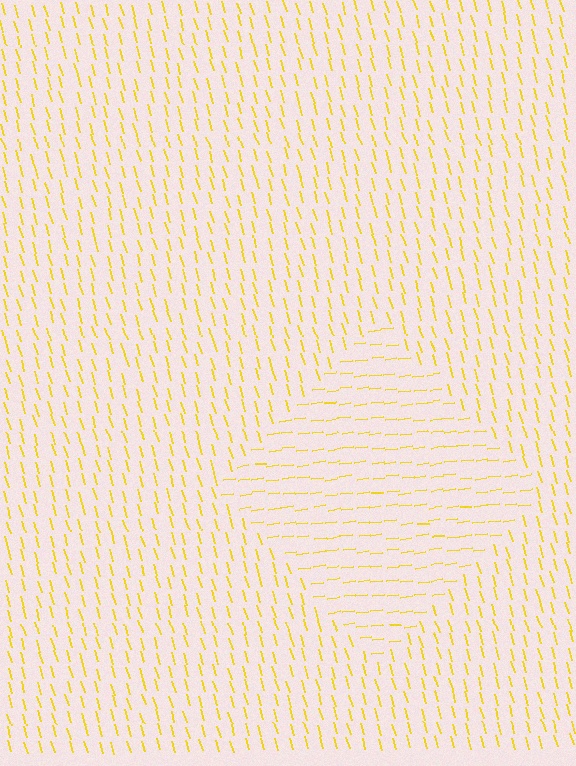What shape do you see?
I see a diamond.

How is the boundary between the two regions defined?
The boundary is defined purely by a change in line orientation (approximately 80 degrees difference). All lines are the same color and thickness.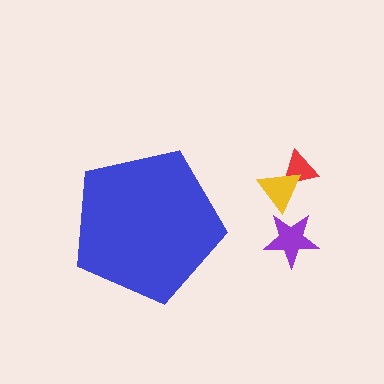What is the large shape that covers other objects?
A blue pentagon.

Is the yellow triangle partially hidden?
No, the yellow triangle is fully visible.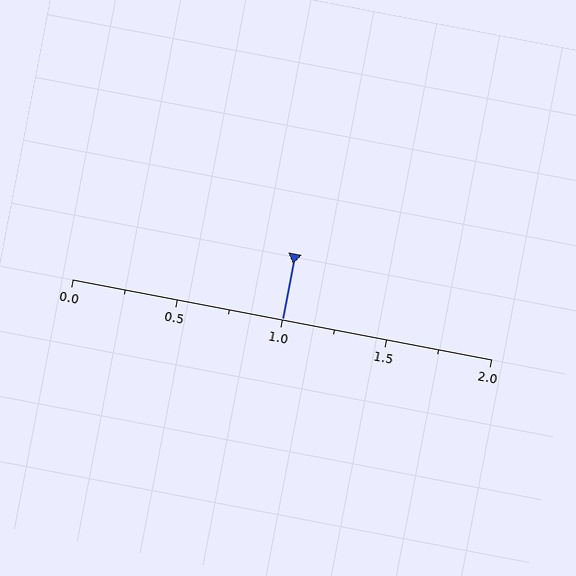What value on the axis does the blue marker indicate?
The marker indicates approximately 1.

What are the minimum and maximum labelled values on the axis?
The axis runs from 0.0 to 2.0.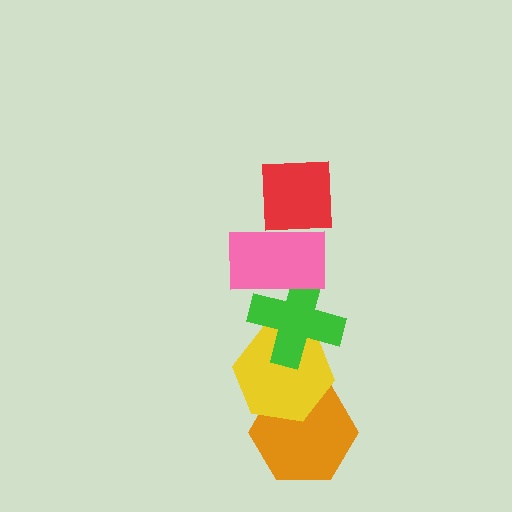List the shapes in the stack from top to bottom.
From top to bottom: the red square, the pink rectangle, the green cross, the yellow hexagon, the orange hexagon.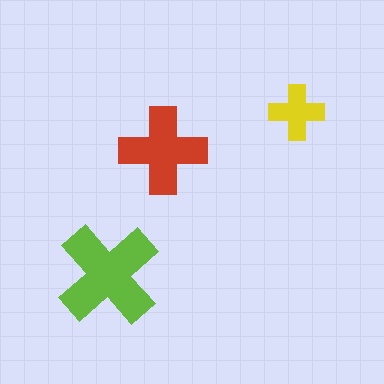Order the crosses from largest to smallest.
the lime one, the red one, the yellow one.